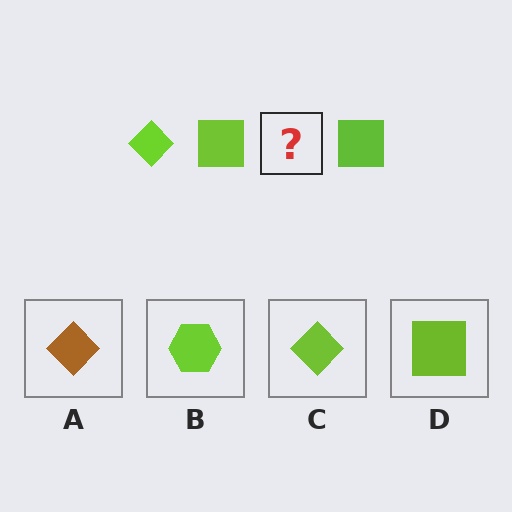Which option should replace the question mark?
Option C.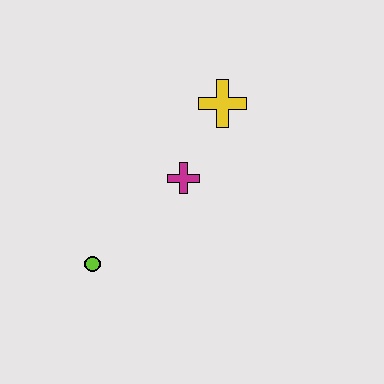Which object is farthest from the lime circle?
The yellow cross is farthest from the lime circle.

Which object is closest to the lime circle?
The magenta cross is closest to the lime circle.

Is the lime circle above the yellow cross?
No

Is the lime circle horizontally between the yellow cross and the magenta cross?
No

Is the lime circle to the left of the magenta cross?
Yes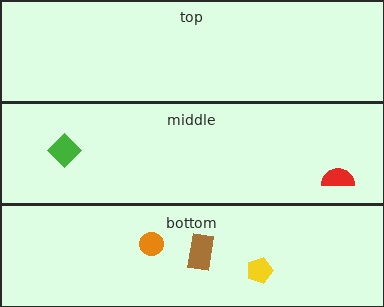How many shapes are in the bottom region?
3.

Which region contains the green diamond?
The middle region.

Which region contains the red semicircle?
The middle region.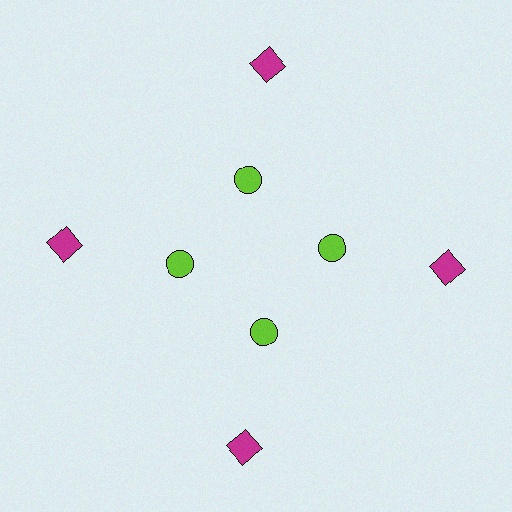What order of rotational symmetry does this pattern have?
This pattern has 4-fold rotational symmetry.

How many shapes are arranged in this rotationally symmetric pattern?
There are 8 shapes, arranged in 4 groups of 2.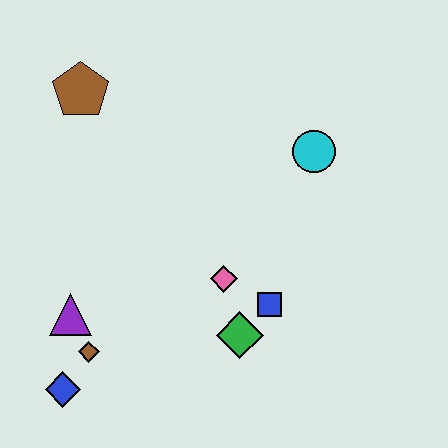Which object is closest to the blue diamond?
The brown diamond is closest to the blue diamond.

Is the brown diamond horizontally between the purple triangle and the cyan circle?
Yes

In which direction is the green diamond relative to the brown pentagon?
The green diamond is below the brown pentagon.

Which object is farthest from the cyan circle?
The blue diamond is farthest from the cyan circle.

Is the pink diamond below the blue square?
No